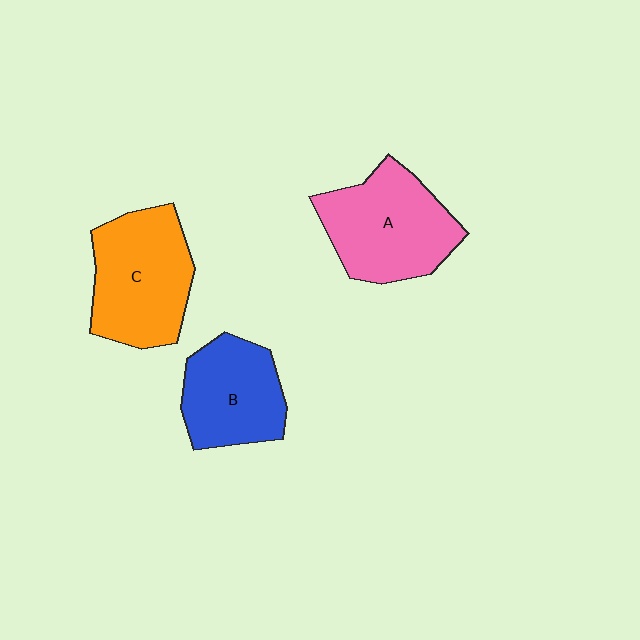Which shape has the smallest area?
Shape B (blue).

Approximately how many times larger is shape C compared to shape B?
Approximately 1.3 times.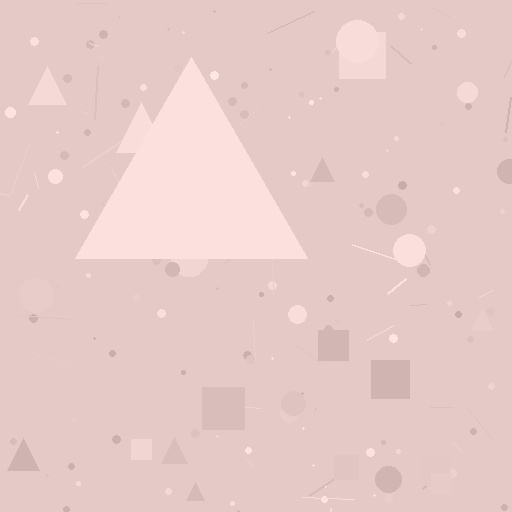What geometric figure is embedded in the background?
A triangle is embedded in the background.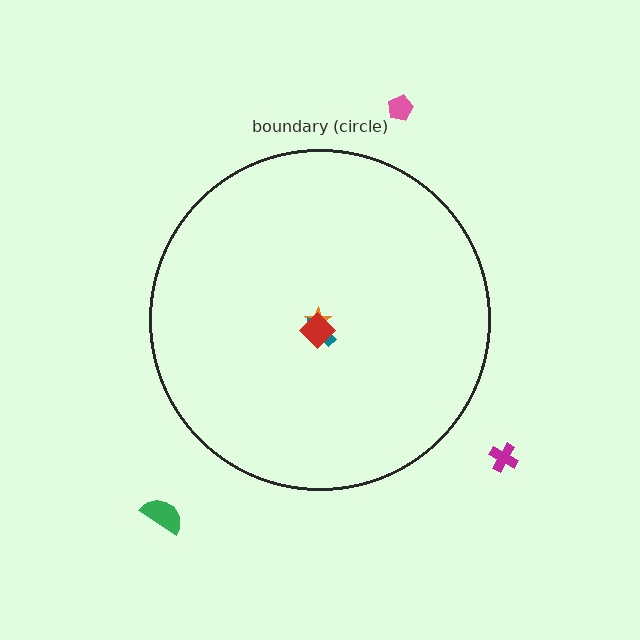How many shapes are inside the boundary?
3 inside, 3 outside.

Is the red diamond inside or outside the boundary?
Inside.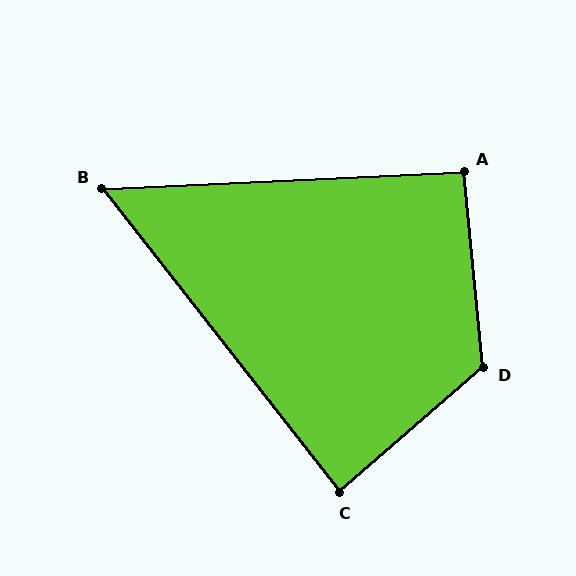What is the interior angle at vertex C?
Approximately 87 degrees (approximately right).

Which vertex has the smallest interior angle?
B, at approximately 55 degrees.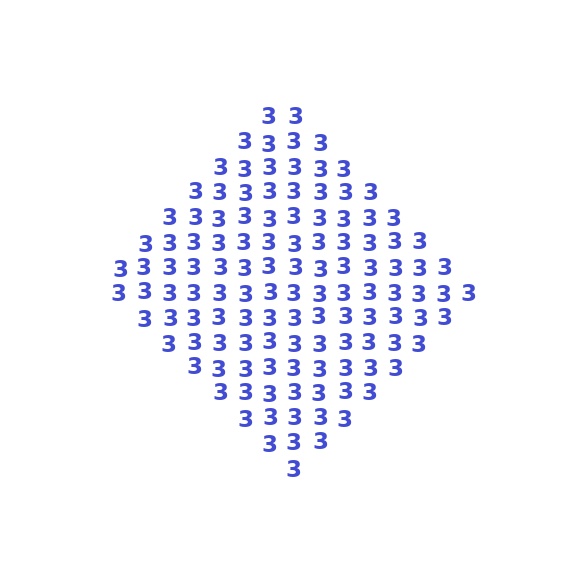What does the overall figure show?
The overall figure shows a diamond.